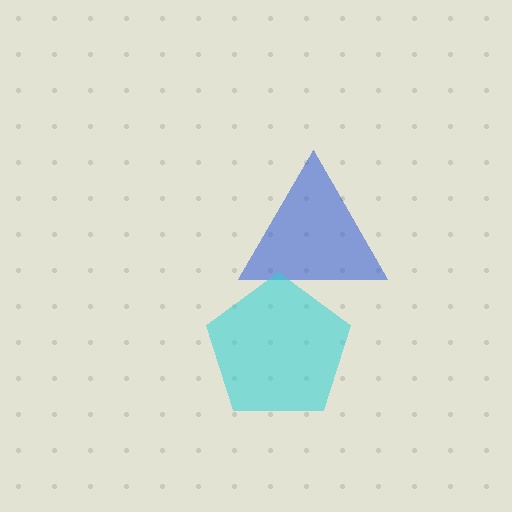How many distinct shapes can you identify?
There are 2 distinct shapes: a blue triangle, a cyan pentagon.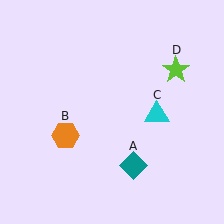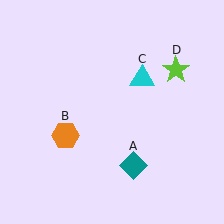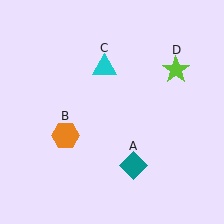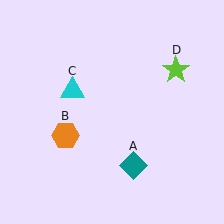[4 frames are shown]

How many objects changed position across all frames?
1 object changed position: cyan triangle (object C).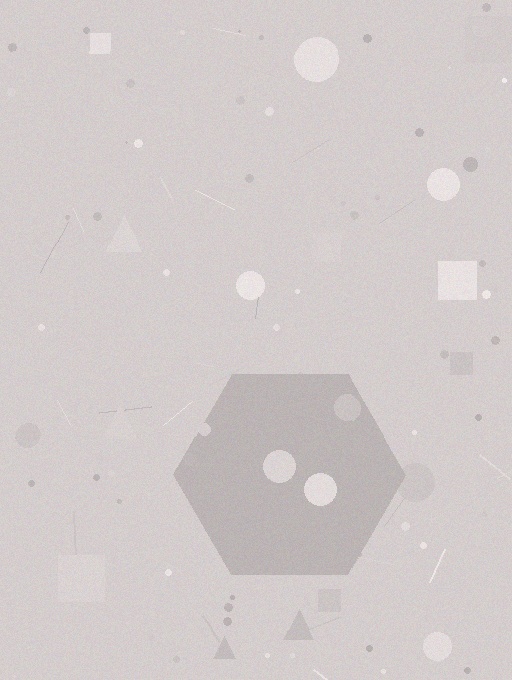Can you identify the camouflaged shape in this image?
The camouflaged shape is a hexagon.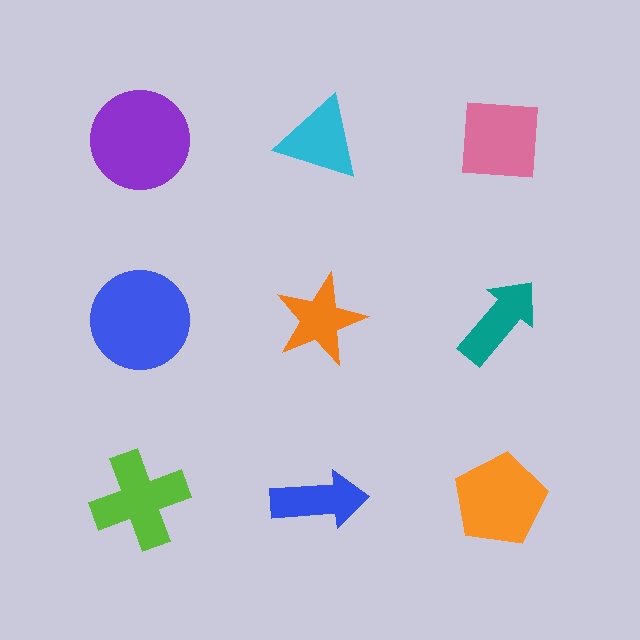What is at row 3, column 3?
An orange pentagon.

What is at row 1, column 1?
A purple circle.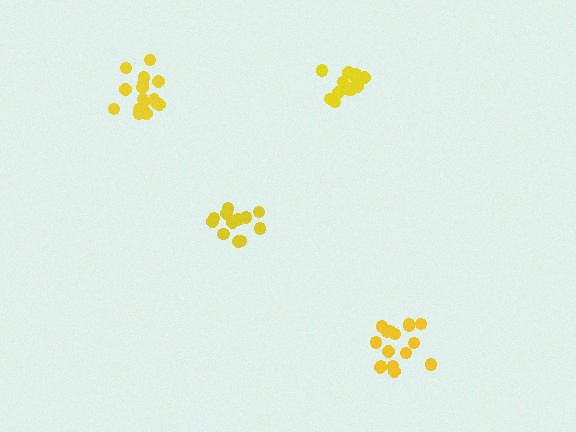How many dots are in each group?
Group 1: 17 dots, Group 2: 12 dots, Group 3: 14 dots, Group 4: 16 dots (59 total).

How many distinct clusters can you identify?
There are 4 distinct clusters.